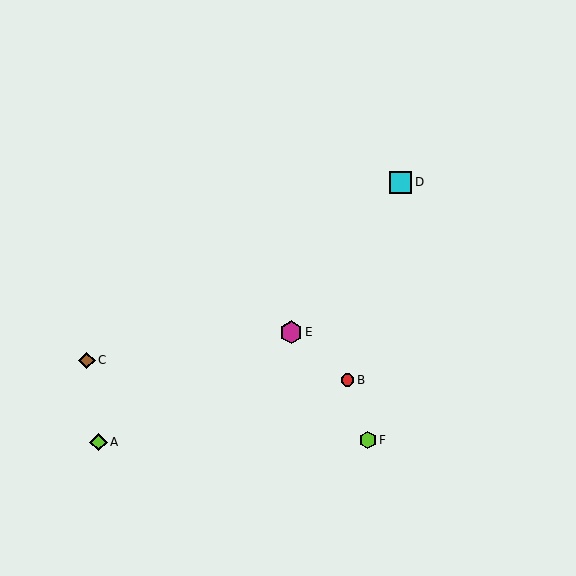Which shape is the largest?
The magenta hexagon (labeled E) is the largest.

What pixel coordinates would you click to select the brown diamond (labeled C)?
Click at (87, 360) to select the brown diamond C.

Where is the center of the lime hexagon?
The center of the lime hexagon is at (368, 440).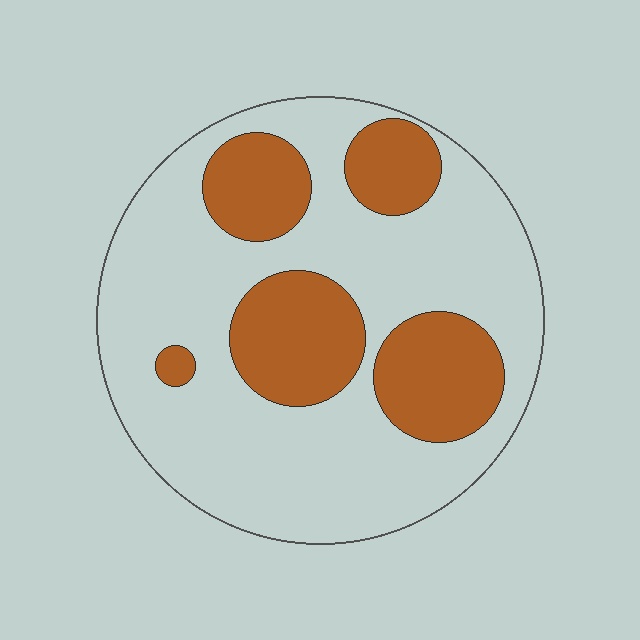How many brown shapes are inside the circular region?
5.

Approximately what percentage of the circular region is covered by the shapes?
Approximately 30%.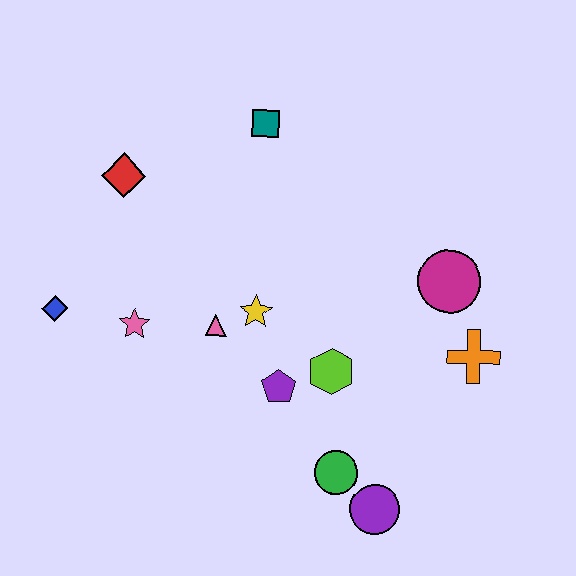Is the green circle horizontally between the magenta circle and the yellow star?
Yes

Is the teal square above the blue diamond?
Yes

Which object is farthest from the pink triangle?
The orange cross is farthest from the pink triangle.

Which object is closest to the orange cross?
The magenta circle is closest to the orange cross.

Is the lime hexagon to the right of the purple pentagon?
Yes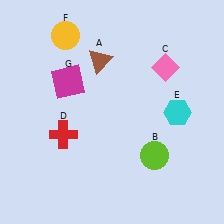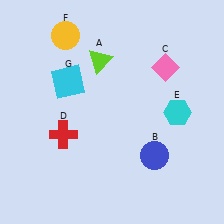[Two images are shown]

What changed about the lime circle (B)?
In Image 1, B is lime. In Image 2, it changed to blue.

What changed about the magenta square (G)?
In Image 1, G is magenta. In Image 2, it changed to cyan.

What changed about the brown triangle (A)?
In Image 1, A is brown. In Image 2, it changed to lime.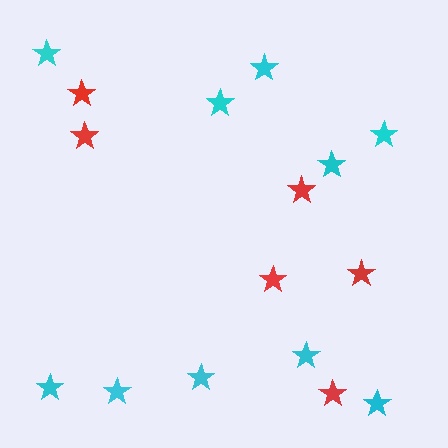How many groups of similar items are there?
There are 2 groups: one group of red stars (6) and one group of cyan stars (10).